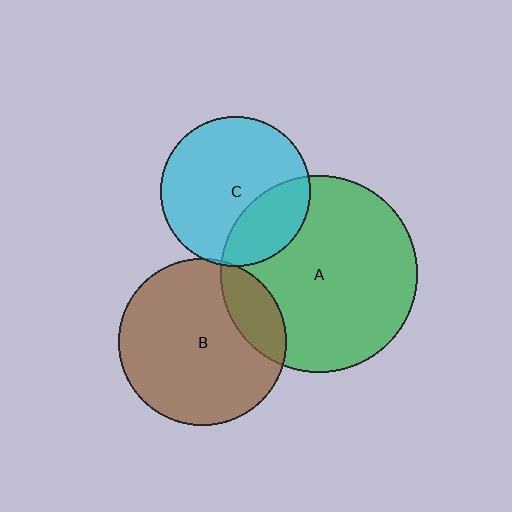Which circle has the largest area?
Circle A (green).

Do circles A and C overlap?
Yes.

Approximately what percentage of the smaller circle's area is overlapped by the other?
Approximately 25%.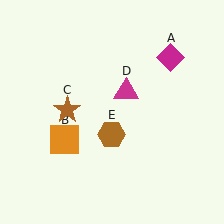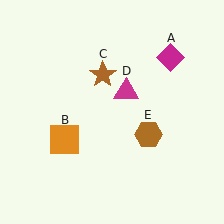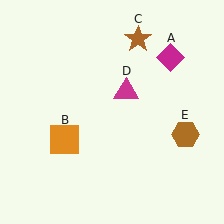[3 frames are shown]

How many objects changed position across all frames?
2 objects changed position: brown star (object C), brown hexagon (object E).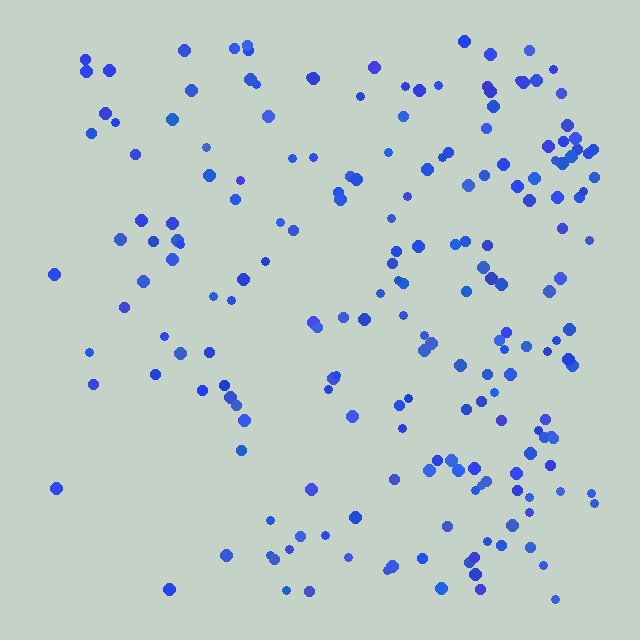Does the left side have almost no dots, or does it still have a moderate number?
Still a moderate number, just noticeably fewer than the right.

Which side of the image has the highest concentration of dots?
The right.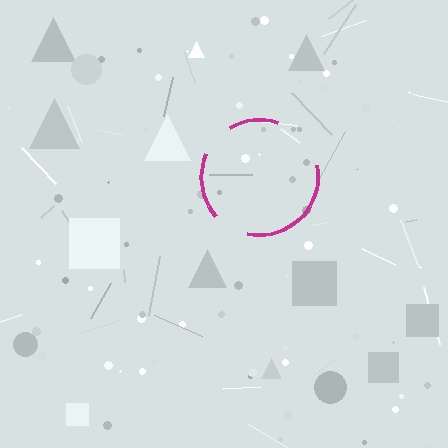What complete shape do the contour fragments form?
The contour fragments form a circle.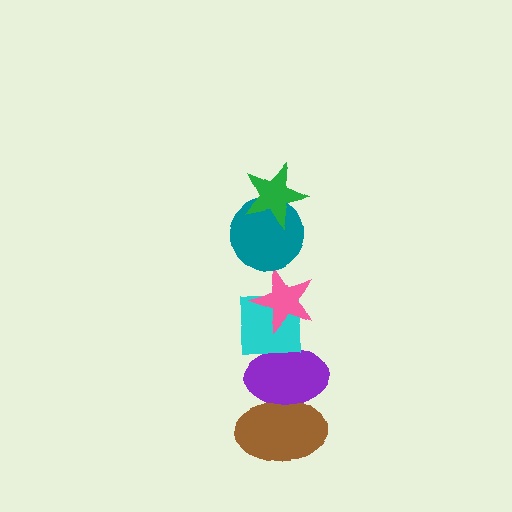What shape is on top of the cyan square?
The pink star is on top of the cyan square.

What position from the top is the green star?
The green star is 1st from the top.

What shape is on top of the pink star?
The teal circle is on top of the pink star.